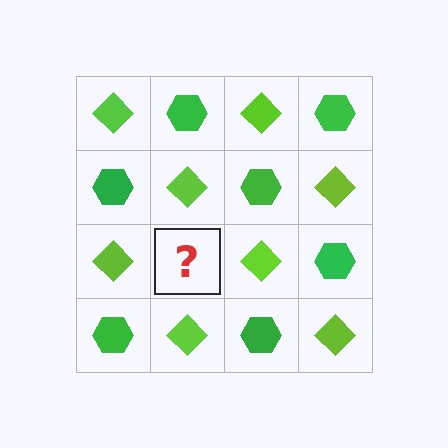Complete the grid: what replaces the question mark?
The question mark should be replaced with a green hexagon.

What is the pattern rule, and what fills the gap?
The rule is that it alternates lime diamond and green hexagon in a checkerboard pattern. The gap should be filled with a green hexagon.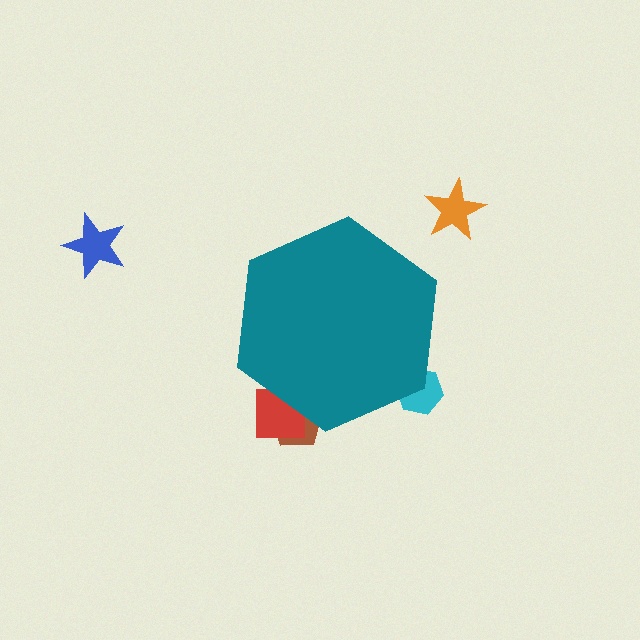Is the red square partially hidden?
Yes, the red square is partially hidden behind the teal hexagon.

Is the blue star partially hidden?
No, the blue star is fully visible.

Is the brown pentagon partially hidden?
Yes, the brown pentagon is partially hidden behind the teal hexagon.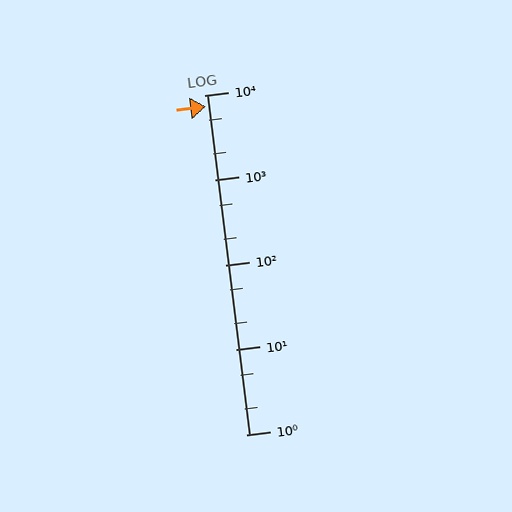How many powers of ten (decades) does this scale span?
The scale spans 4 decades, from 1 to 10000.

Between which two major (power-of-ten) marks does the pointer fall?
The pointer is between 1000 and 10000.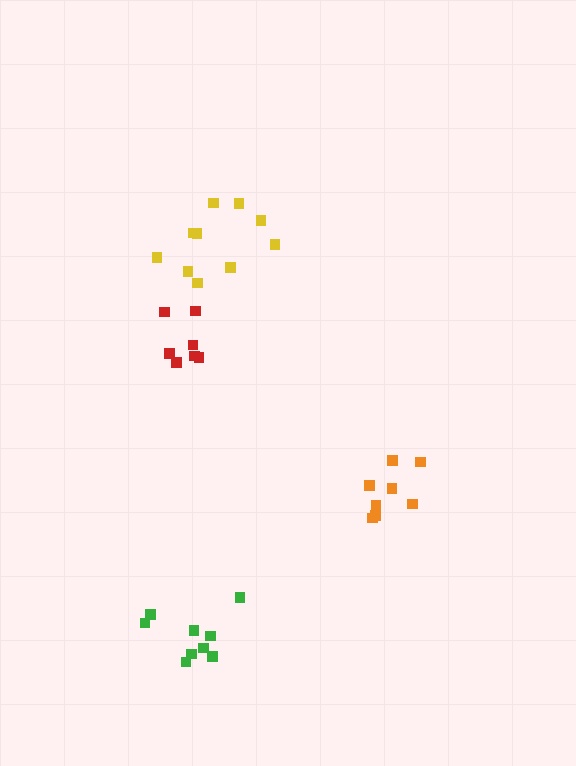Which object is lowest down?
The green cluster is bottommost.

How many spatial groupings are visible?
There are 4 spatial groupings.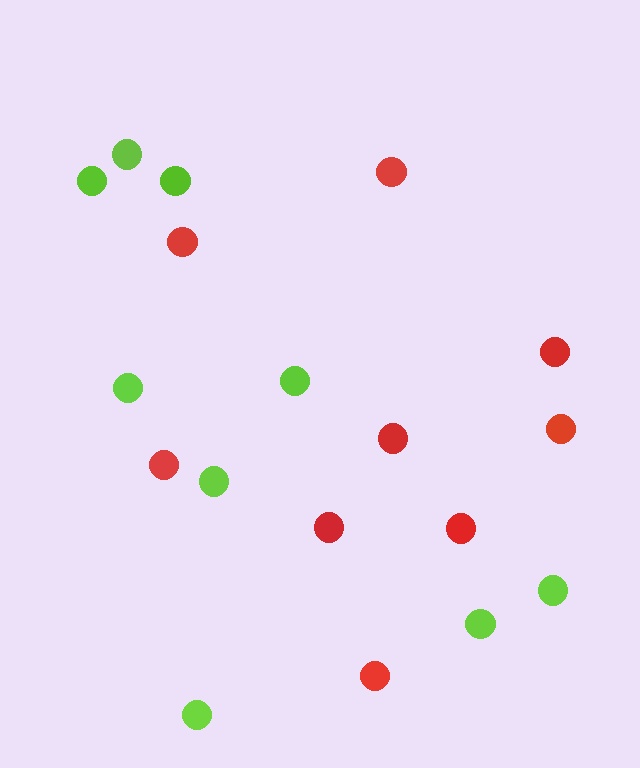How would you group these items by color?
There are 2 groups: one group of red circles (9) and one group of lime circles (9).